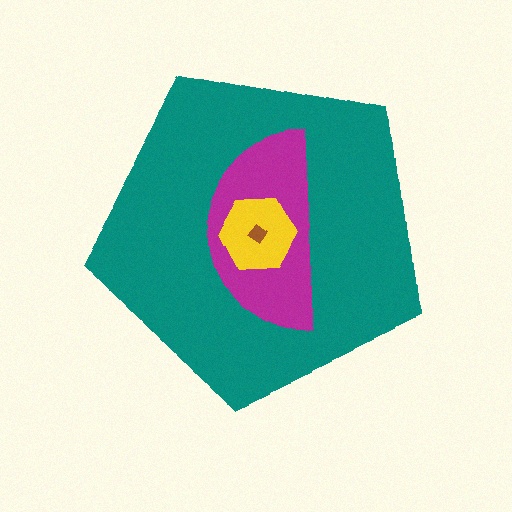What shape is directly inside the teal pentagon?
The magenta semicircle.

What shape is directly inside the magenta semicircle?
The yellow hexagon.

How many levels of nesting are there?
4.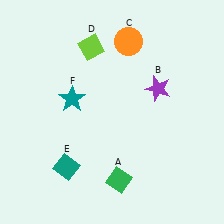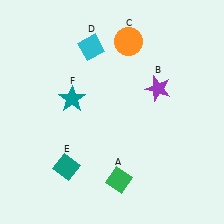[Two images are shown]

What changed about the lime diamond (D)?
In Image 1, D is lime. In Image 2, it changed to cyan.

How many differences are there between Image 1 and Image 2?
There is 1 difference between the two images.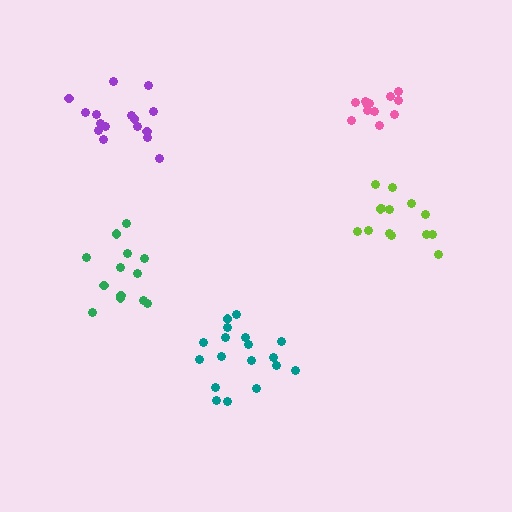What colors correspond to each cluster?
The clusters are colored: teal, purple, lime, green, pink.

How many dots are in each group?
Group 1: 18 dots, Group 2: 16 dots, Group 3: 14 dots, Group 4: 13 dots, Group 5: 12 dots (73 total).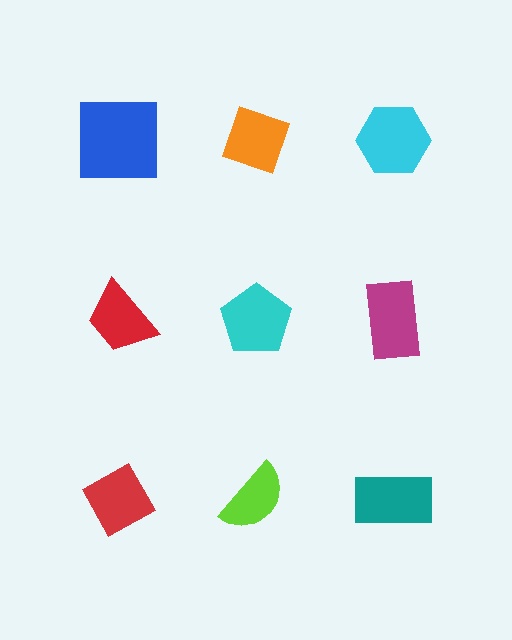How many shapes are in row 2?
3 shapes.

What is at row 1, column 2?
An orange diamond.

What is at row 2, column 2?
A cyan pentagon.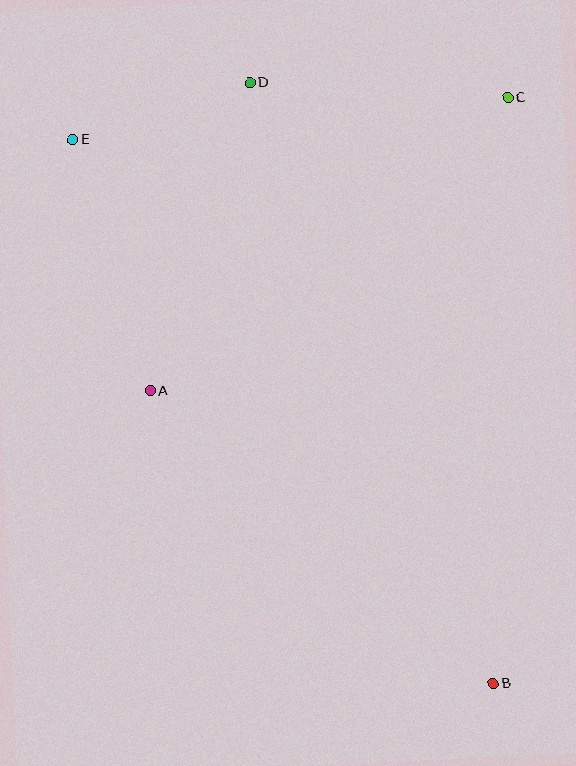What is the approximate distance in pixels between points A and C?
The distance between A and C is approximately 462 pixels.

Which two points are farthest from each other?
Points B and E are farthest from each other.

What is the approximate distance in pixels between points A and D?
The distance between A and D is approximately 324 pixels.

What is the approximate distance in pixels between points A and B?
The distance between A and B is approximately 451 pixels.